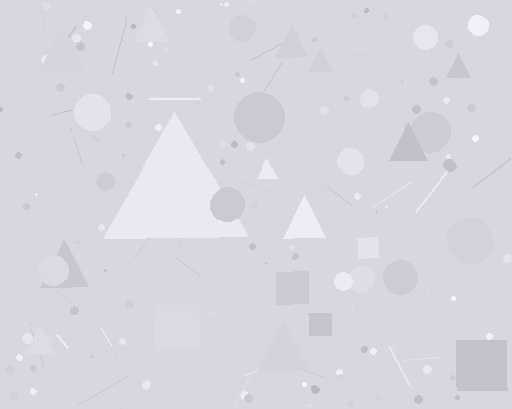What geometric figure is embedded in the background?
A triangle is embedded in the background.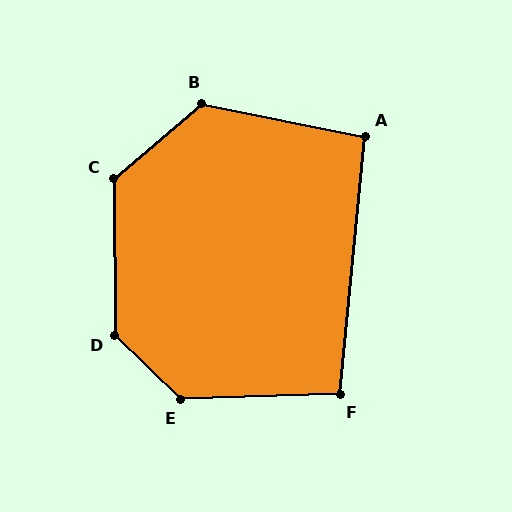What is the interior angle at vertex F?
Approximately 97 degrees (obtuse).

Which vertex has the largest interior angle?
D, at approximately 135 degrees.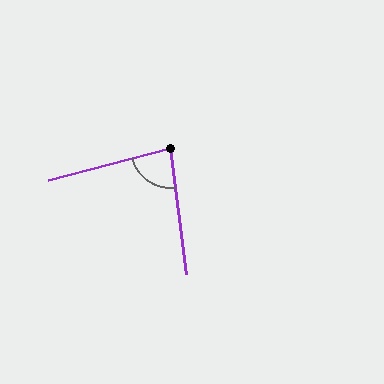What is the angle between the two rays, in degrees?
Approximately 82 degrees.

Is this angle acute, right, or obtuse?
It is acute.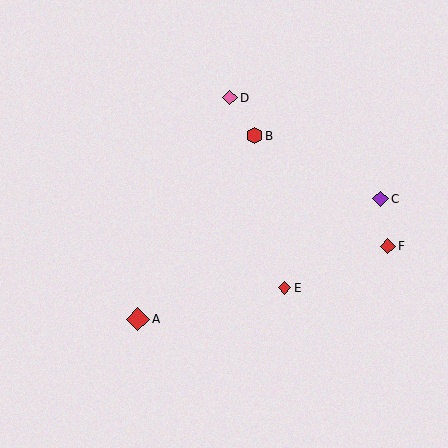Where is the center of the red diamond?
The center of the red diamond is at (285, 288).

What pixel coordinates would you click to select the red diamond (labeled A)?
Click at (138, 319) to select the red diamond A.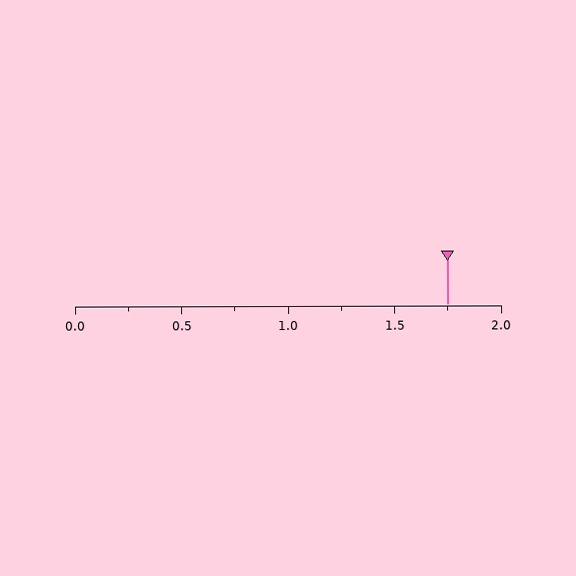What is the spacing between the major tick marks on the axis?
The major ticks are spaced 0.5 apart.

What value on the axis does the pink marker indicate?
The marker indicates approximately 1.75.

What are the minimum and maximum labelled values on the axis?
The axis runs from 0.0 to 2.0.